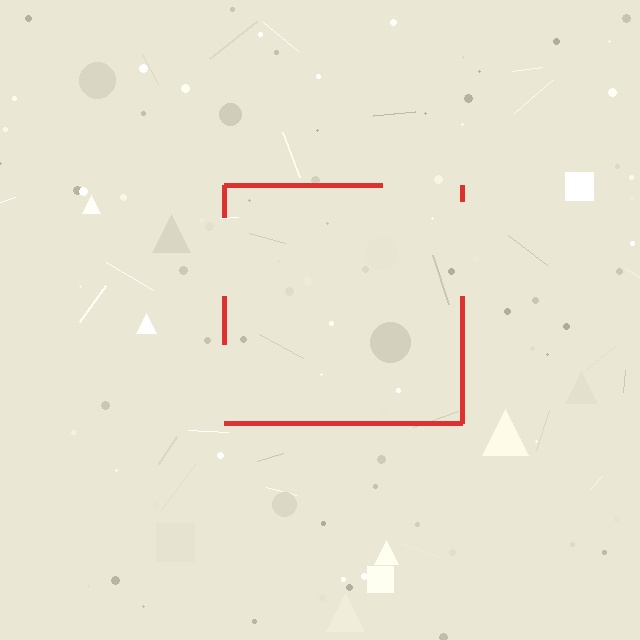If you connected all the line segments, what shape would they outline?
They would outline a square.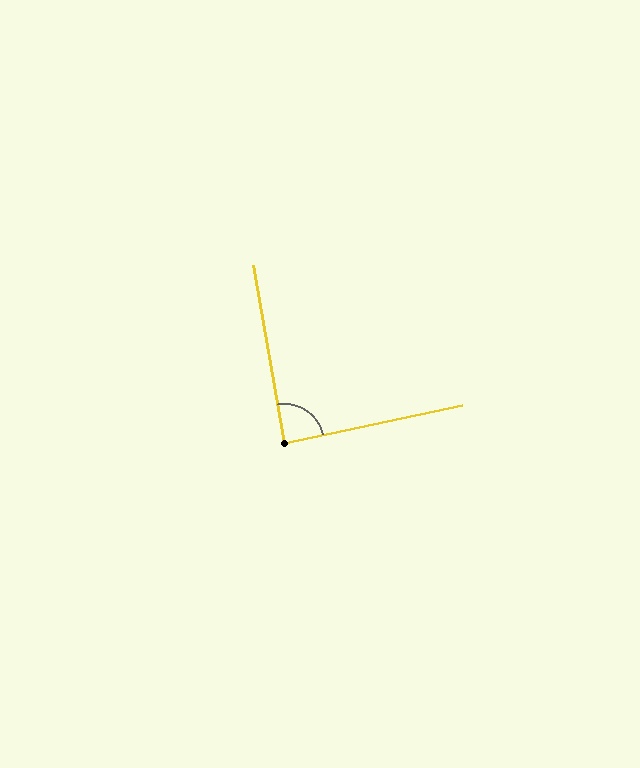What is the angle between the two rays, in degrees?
Approximately 88 degrees.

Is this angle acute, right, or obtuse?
It is approximately a right angle.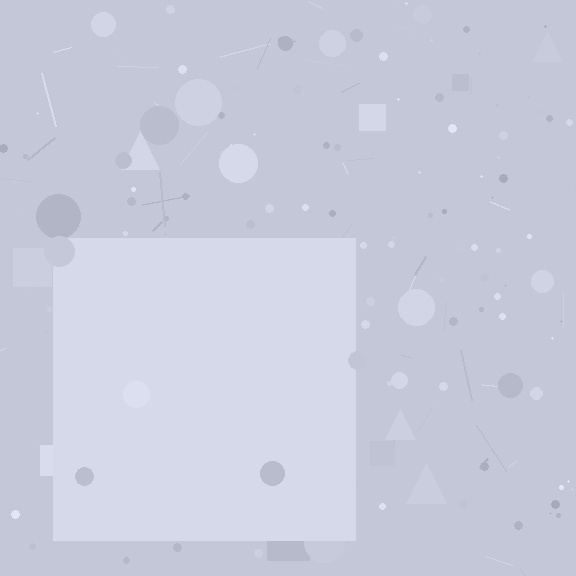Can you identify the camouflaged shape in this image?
The camouflaged shape is a square.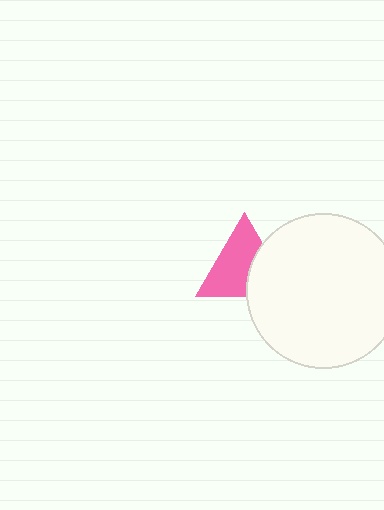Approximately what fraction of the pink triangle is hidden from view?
Roughly 36% of the pink triangle is hidden behind the white circle.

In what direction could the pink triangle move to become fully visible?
The pink triangle could move left. That would shift it out from behind the white circle entirely.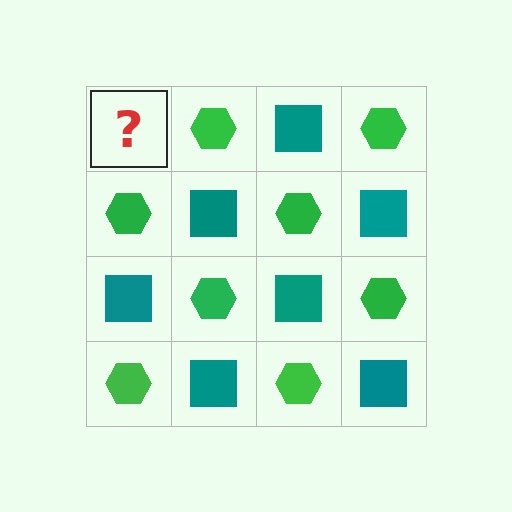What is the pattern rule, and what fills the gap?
The rule is that it alternates teal square and green hexagon in a checkerboard pattern. The gap should be filled with a teal square.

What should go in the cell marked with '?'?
The missing cell should contain a teal square.